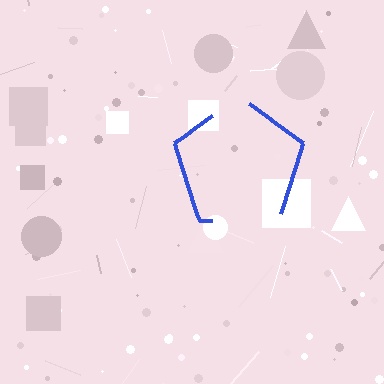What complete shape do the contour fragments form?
The contour fragments form a pentagon.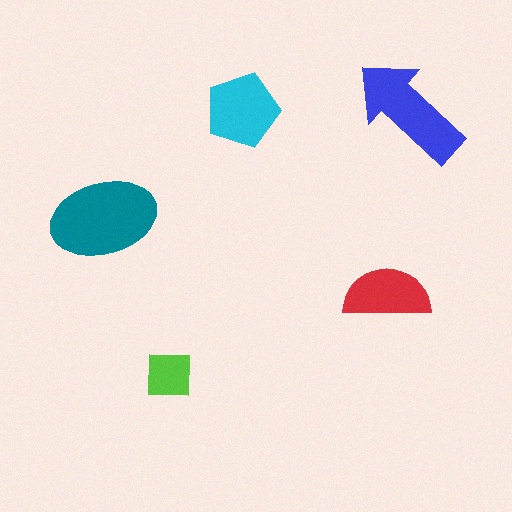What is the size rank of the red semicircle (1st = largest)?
4th.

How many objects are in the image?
There are 5 objects in the image.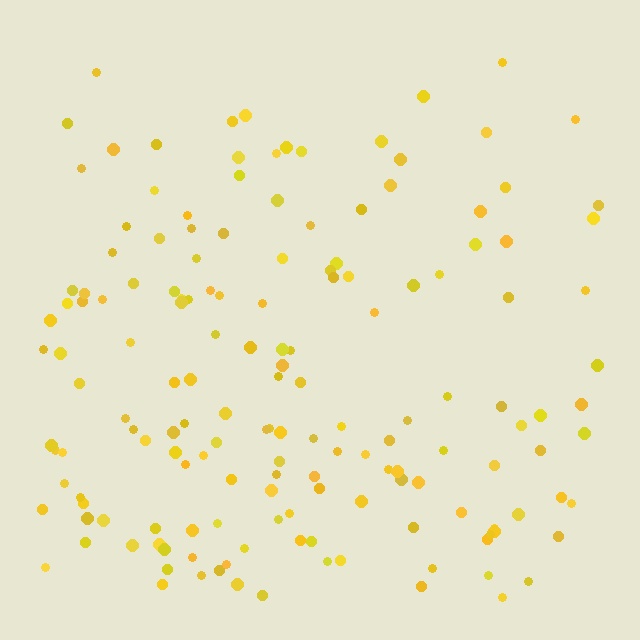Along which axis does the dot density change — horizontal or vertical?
Vertical.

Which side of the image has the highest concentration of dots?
The bottom.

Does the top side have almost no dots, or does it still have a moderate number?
Still a moderate number, just noticeably fewer than the bottom.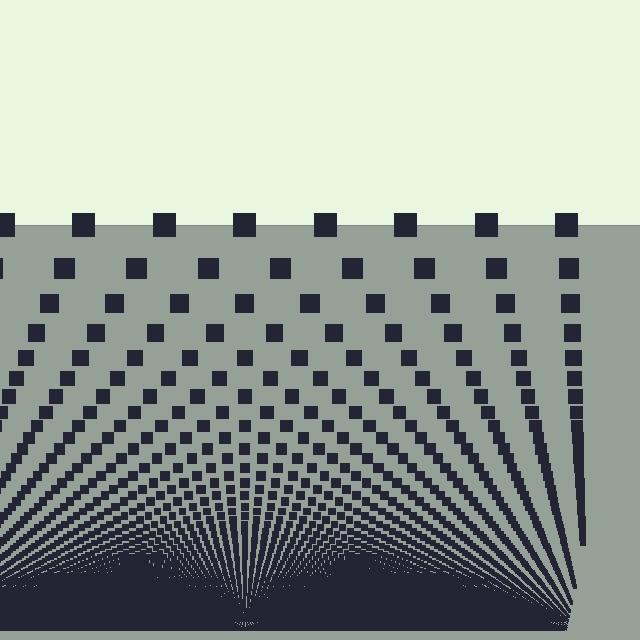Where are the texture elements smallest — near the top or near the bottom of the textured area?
Near the bottom.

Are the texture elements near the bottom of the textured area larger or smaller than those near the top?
Smaller. The gradient is inverted — elements near the bottom are smaller and denser.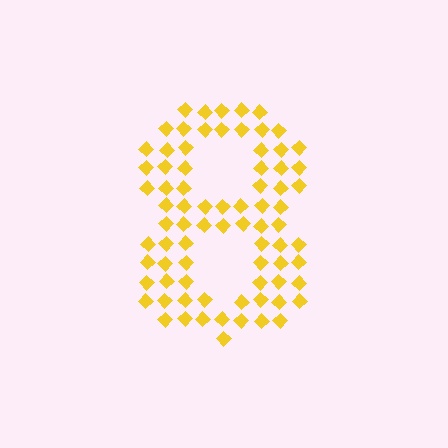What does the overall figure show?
The overall figure shows the digit 8.